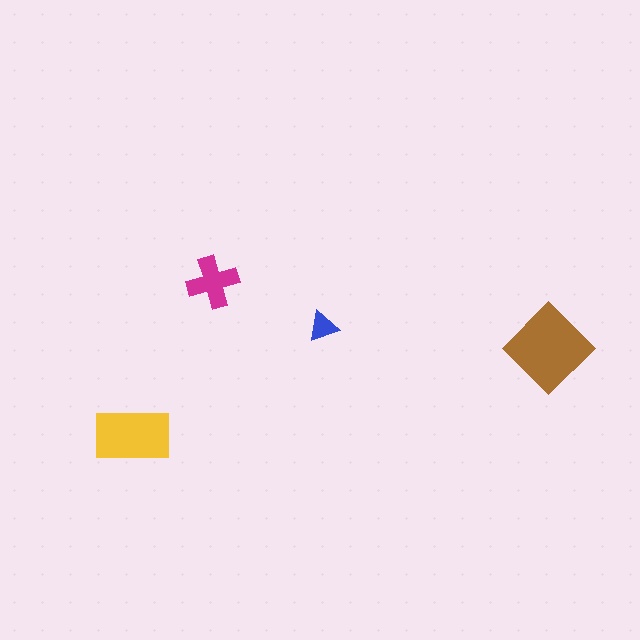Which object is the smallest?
The blue triangle.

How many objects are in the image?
There are 4 objects in the image.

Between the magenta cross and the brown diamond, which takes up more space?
The brown diamond.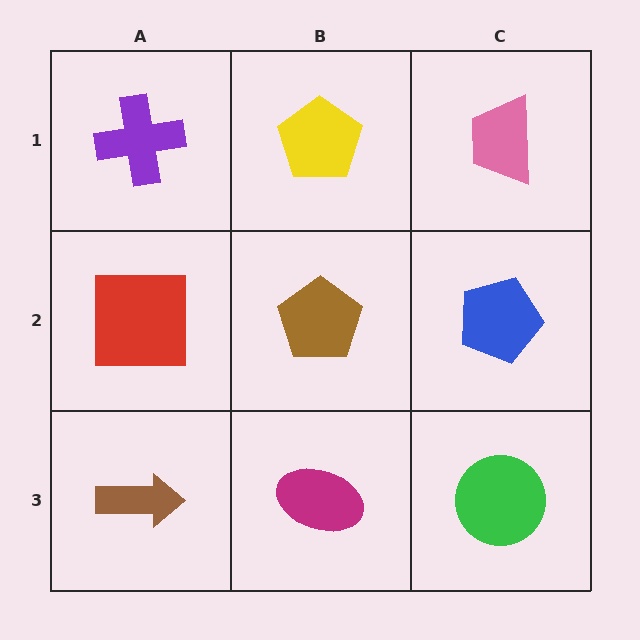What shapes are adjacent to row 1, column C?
A blue pentagon (row 2, column C), a yellow pentagon (row 1, column B).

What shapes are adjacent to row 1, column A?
A red square (row 2, column A), a yellow pentagon (row 1, column B).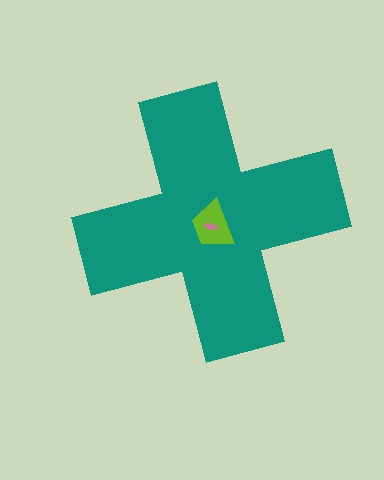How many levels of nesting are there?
3.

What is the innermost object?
The pink arrow.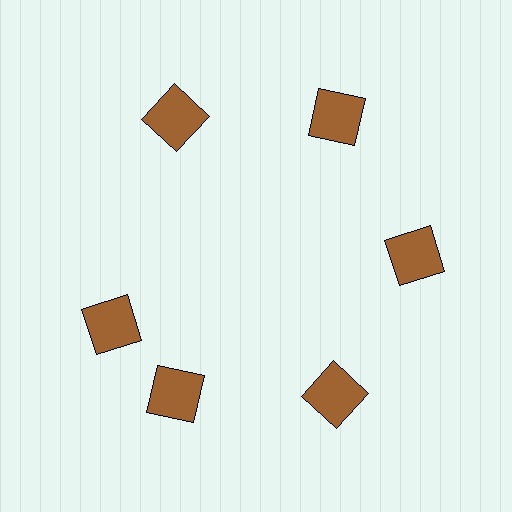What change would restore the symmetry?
The symmetry would be restored by rotating it back into even spacing with its neighbors so that all 6 squares sit at equal angles and equal distance from the center.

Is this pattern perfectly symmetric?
No. The 6 brown squares are arranged in a ring, but one element near the 9 o'clock position is rotated out of alignment along the ring, breaking the 6-fold rotational symmetry.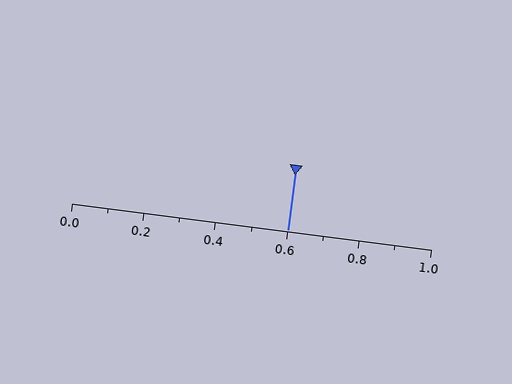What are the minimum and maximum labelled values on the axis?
The axis runs from 0.0 to 1.0.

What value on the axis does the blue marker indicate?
The marker indicates approximately 0.6.